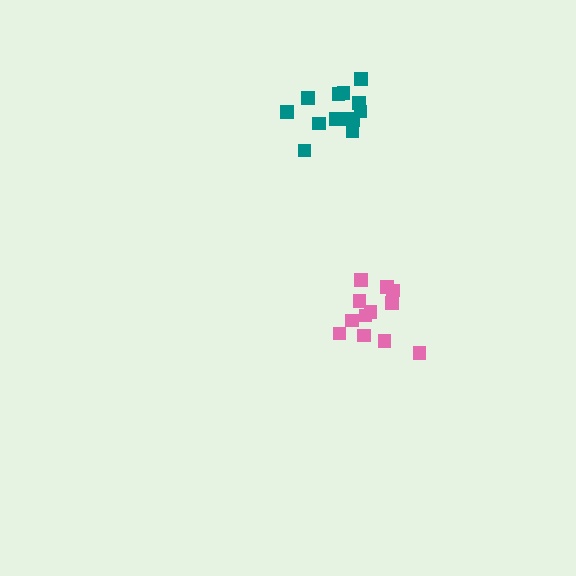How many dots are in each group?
Group 1: 13 dots, Group 2: 13 dots (26 total).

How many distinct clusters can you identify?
There are 2 distinct clusters.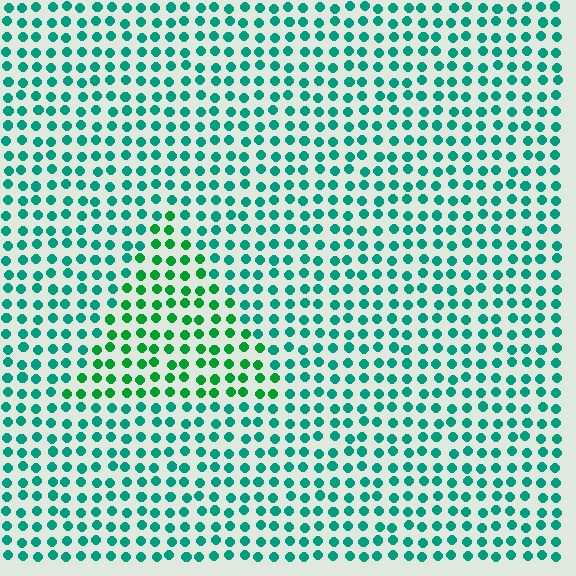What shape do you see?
I see a triangle.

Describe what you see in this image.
The image is filled with small teal elements in a uniform arrangement. A triangle-shaped region is visible where the elements are tinted to a slightly different hue, forming a subtle color boundary.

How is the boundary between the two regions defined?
The boundary is defined purely by a slight shift in hue (about 31 degrees). Spacing, size, and orientation are identical on both sides.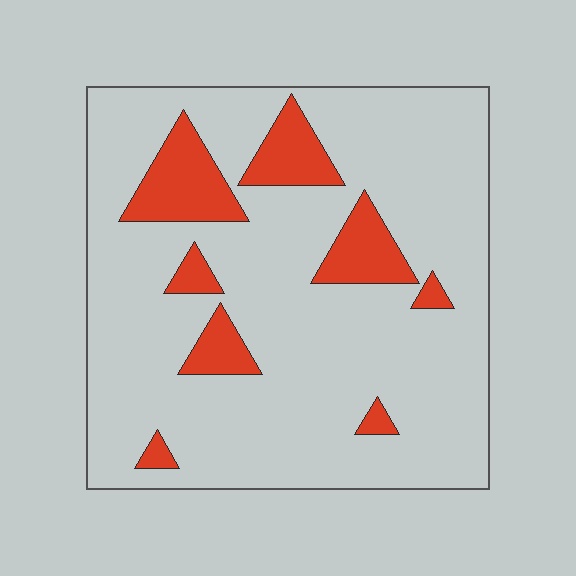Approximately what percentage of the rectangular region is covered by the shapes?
Approximately 15%.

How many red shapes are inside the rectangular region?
8.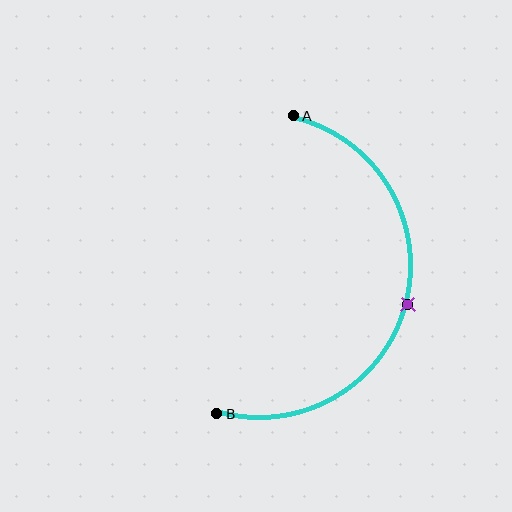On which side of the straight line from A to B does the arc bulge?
The arc bulges to the right of the straight line connecting A and B.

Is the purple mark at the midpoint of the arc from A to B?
Yes. The purple mark lies on the arc at equal arc-length from both A and B — it is the arc midpoint.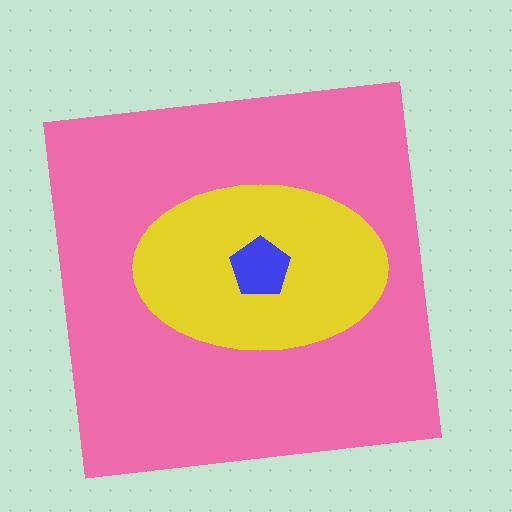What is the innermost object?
The blue pentagon.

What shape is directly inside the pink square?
The yellow ellipse.